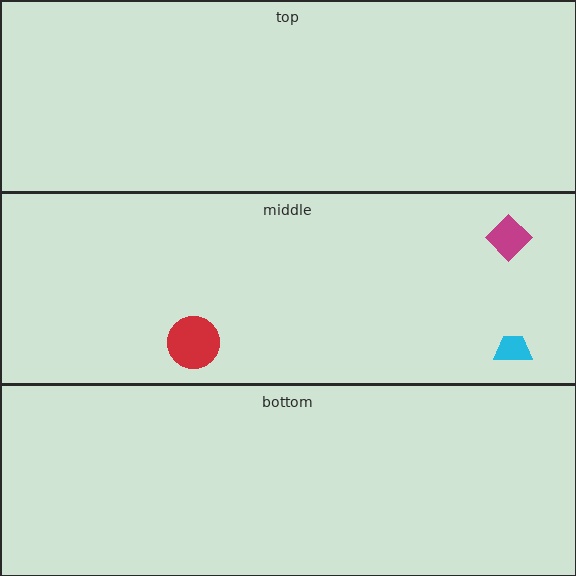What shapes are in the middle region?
The red circle, the magenta diamond, the cyan trapezoid.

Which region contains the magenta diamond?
The middle region.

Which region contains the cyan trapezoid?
The middle region.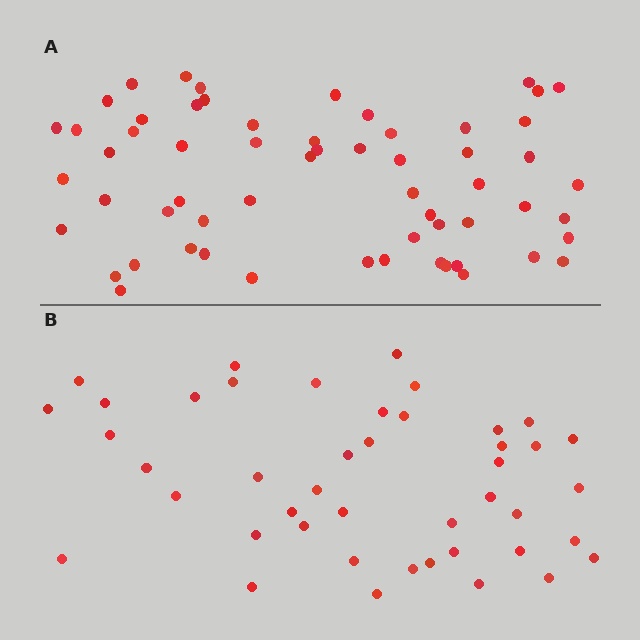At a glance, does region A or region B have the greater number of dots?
Region A (the top region) has more dots.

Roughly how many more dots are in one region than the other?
Region A has approximately 15 more dots than region B.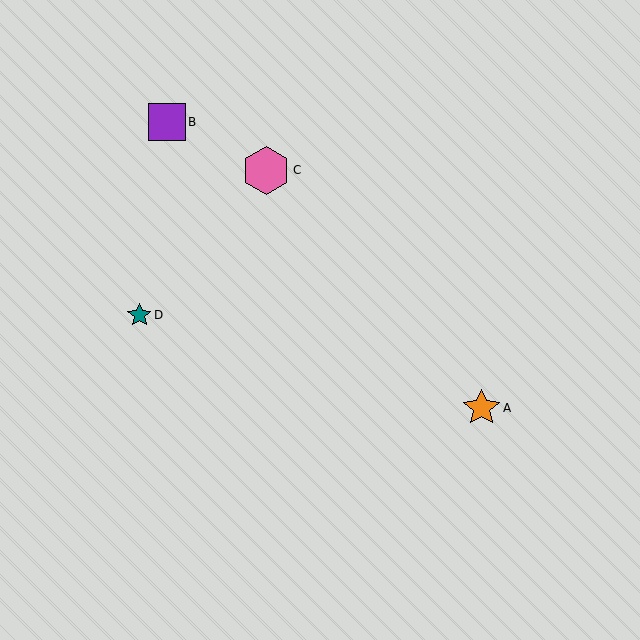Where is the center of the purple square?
The center of the purple square is at (167, 122).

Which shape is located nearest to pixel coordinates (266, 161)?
The pink hexagon (labeled C) at (266, 170) is nearest to that location.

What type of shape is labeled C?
Shape C is a pink hexagon.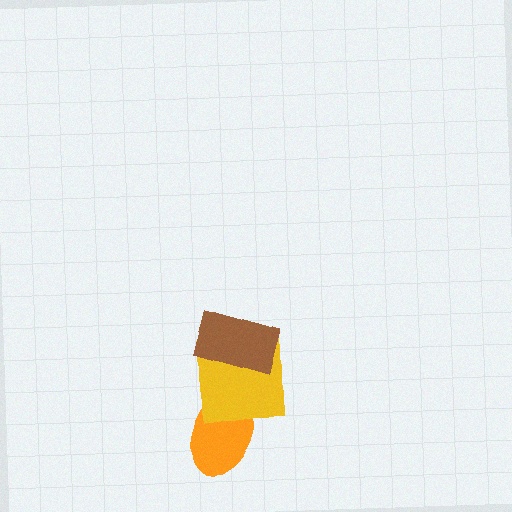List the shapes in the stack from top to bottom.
From top to bottom: the brown rectangle, the yellow square, the orange ellipse.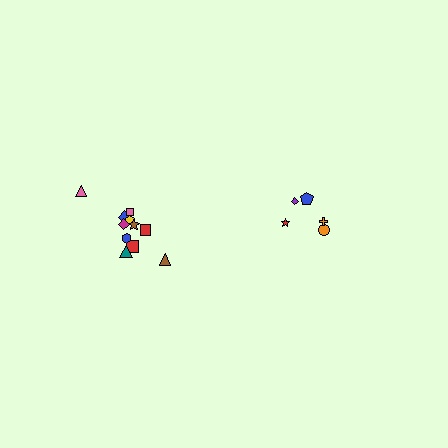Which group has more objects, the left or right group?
The left group.